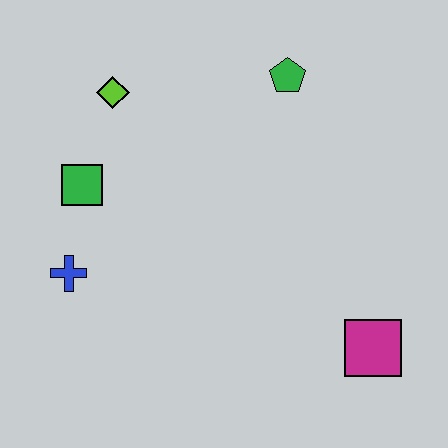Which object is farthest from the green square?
The magenta square is farthest from the green square.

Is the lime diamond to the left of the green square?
No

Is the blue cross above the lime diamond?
No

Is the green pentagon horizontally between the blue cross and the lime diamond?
No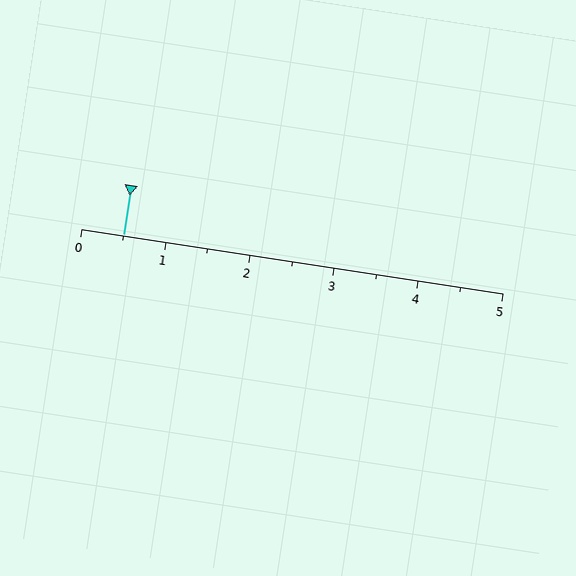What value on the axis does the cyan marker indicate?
The marker indicates approximately 0.5.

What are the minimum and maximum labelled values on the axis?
The axis runs from 0 to 5.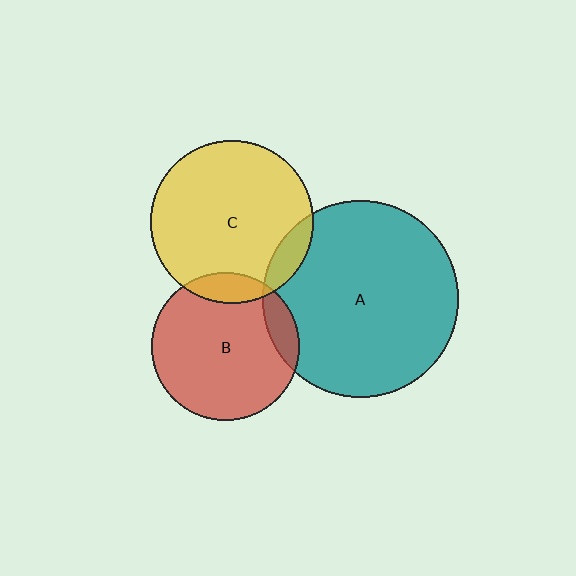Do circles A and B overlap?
Yes.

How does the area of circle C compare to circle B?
Approximately 1.2 times.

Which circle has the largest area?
Circle A (teal).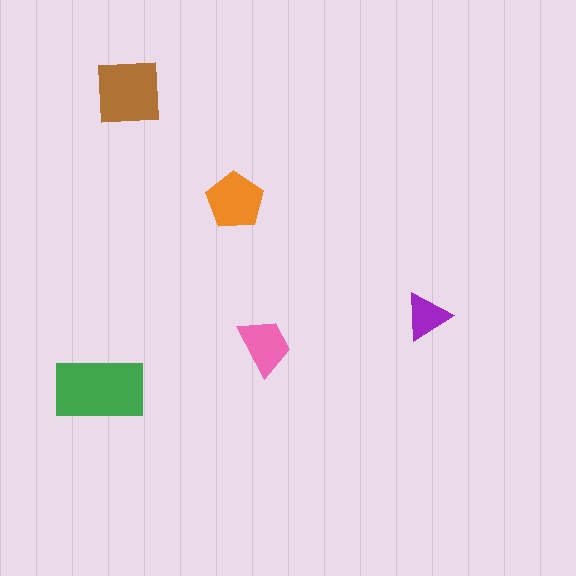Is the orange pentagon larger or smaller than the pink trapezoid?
Larger.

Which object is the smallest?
The purple triangle.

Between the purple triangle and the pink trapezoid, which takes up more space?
The pink trapezoid.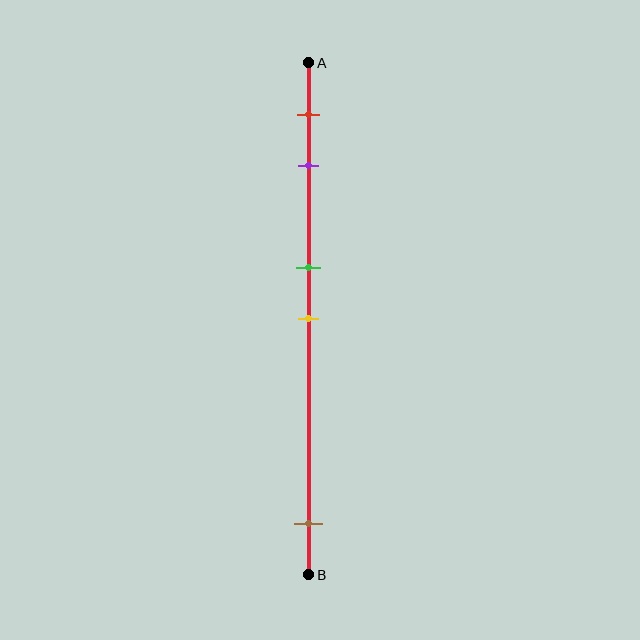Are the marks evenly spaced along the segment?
No, the marks are not evenly spaced.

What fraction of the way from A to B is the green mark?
The green mark is approximately 40% (0.4) of the way from A to B.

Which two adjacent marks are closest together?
The green and yellow marks are the closest adjacent pair.